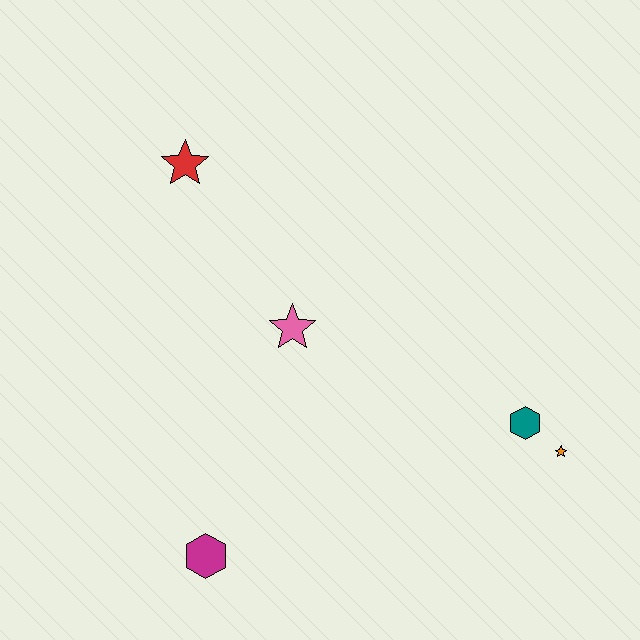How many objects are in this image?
There are 5 objects.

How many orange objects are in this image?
There is 1 orange object.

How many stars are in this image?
There are 3 stars.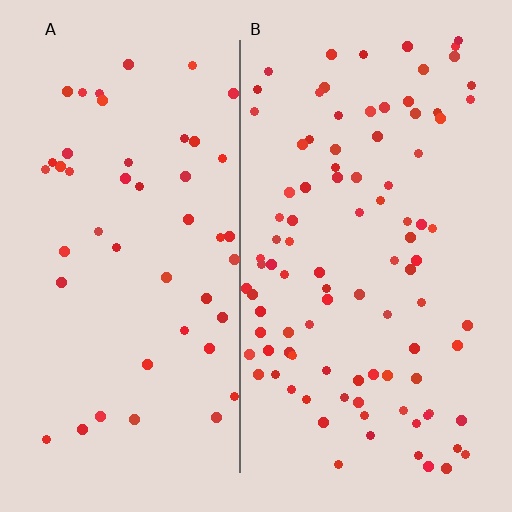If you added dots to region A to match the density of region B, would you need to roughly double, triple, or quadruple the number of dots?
Approximately double.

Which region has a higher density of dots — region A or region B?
B (the right).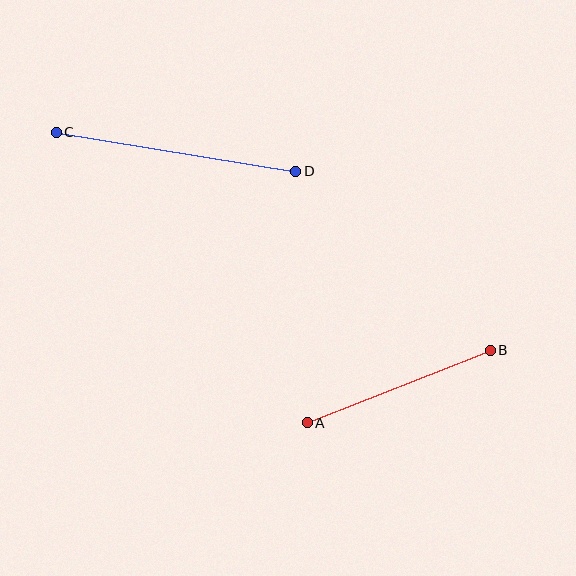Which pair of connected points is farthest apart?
Points C and D are farthest apart.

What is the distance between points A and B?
The distance is approximately 197 pixels.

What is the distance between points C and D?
The distance is approximately 242 pixels.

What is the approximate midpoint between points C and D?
The midpoint is at approximately (176, 152) pixels.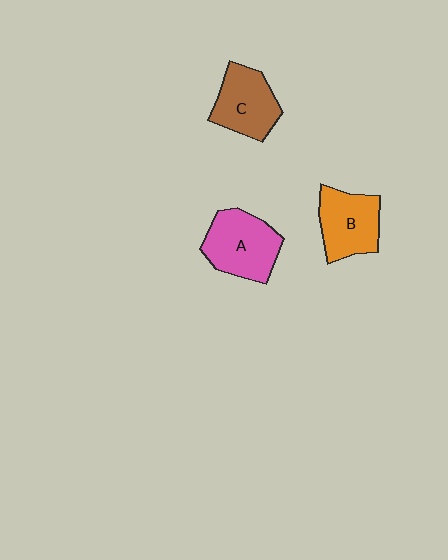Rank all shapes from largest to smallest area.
From largest to smallest: A (pink), B (orange), C (brown).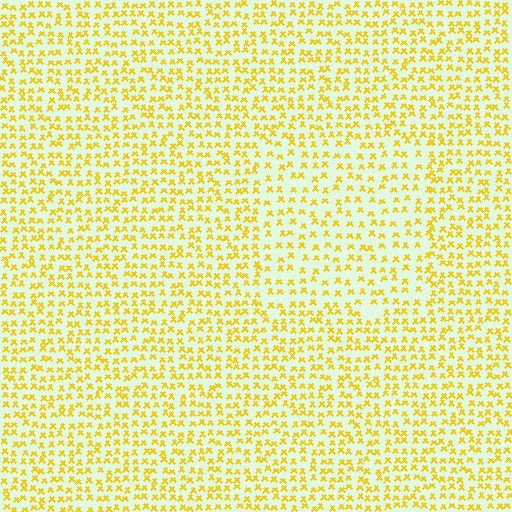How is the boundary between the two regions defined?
The boundary is defined by a change in element density (approximately 1.5x ratio). All elements are the same color, size, and shape.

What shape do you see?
I see a rectangle.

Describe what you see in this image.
The image contains small yellow elements arranged at two different densities. A rectangle-shaped region is visible where the elements are less densely packed than the surrounding area.